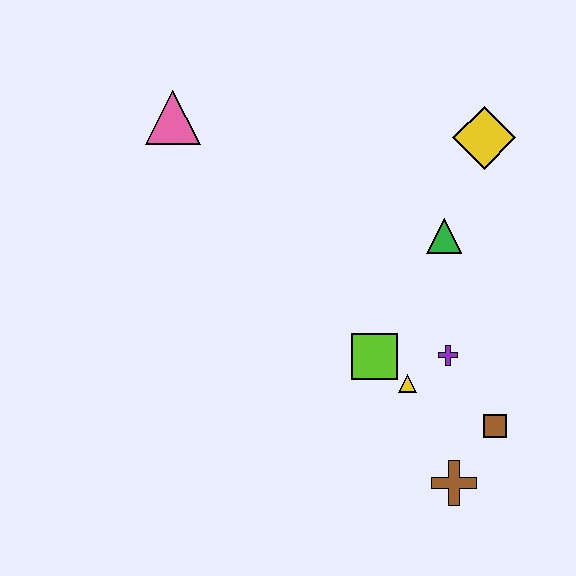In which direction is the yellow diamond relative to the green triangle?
The yellow diamond is above the green triangle.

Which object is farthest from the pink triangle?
The brown cross is farthest from the pink triangle.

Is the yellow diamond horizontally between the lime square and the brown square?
Yes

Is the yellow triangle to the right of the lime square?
Yes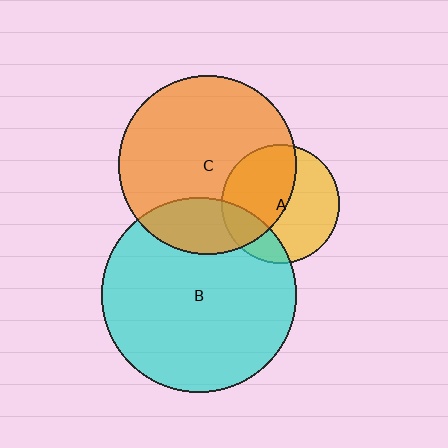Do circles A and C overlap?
Yes.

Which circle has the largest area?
Circle B (cyan).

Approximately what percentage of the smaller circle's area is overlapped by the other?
Approximately 50%.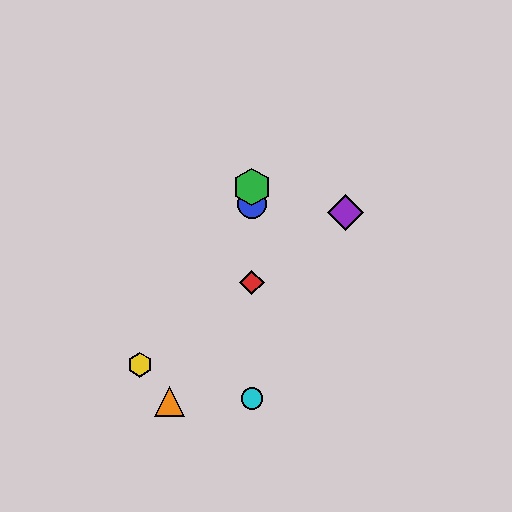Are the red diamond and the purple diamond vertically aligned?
No, the red diamond is at x≈252 and the purple diamond is at x≈345.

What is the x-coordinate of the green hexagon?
The green hexagon is at x≈252.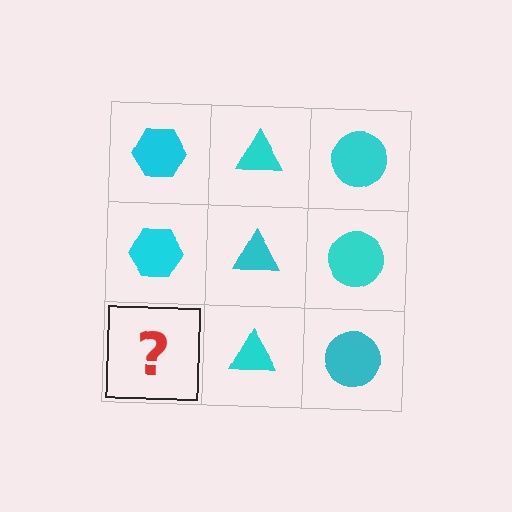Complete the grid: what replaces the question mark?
The question mark should be replaced with a cyan hexagon.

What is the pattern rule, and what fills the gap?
The rule is that each column has a consistent shape. The gap should be filled with a cyan hexagon.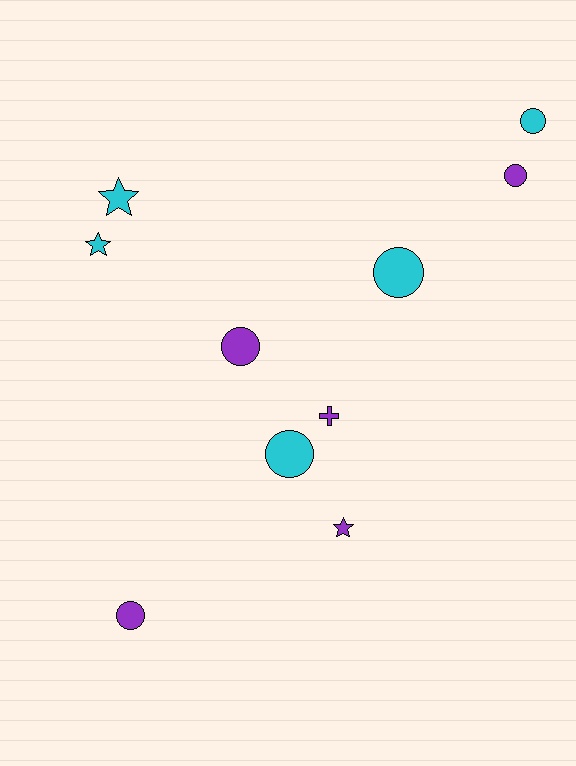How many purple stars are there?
There is 1 purple star.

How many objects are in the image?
There are 10 objects.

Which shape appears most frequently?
Circle, with 6 objects.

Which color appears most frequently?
Cyan, with 5 objects.